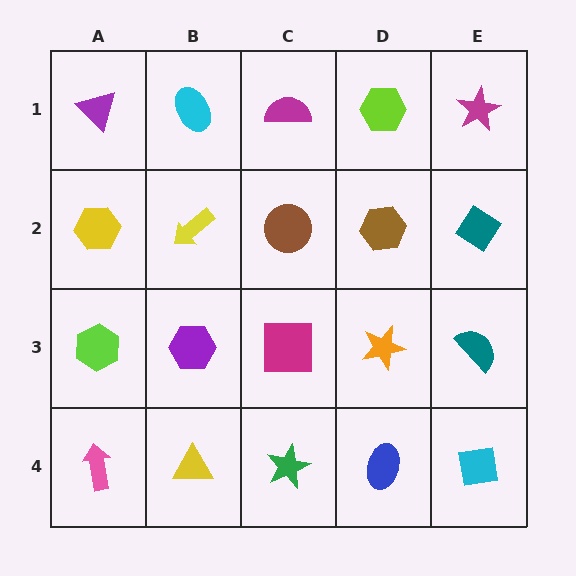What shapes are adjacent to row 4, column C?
A magenta square (row 3, column C), a yellow triangle (row 4, column B), a blue ellipse (row 4, column D).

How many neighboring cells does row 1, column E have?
2.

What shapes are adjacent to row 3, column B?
A yellow arrow (row 2, column B), a yellow triangle (row 4, column B), a lime hexagon (row 3, column A), a magenta square (row 3, column C).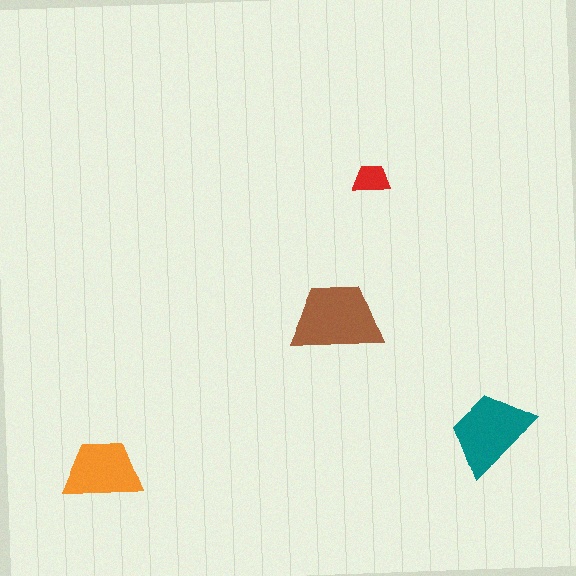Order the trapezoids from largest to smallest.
the brown one, the teal one, the orange one, the red one.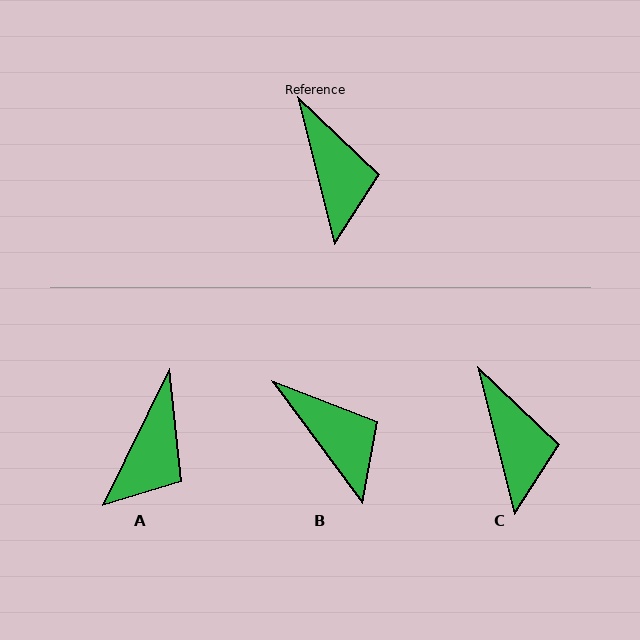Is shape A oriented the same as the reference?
No, it is off by about 40 degrees.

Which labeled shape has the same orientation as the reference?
C.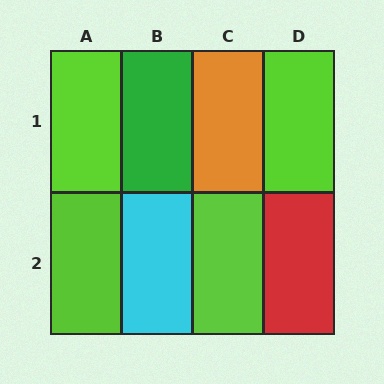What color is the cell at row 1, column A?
Lime.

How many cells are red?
1 cell is red.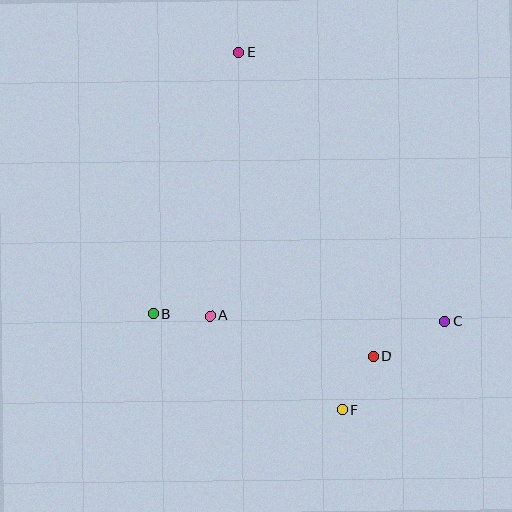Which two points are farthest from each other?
Points E and F are farthest from each other.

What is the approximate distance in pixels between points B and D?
The distance between B and D is approximately 224 pixels.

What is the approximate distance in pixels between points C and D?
The distance between C and D is approximately 80 pixels.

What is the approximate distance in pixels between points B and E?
The distance between B and E is approximately 275 pixels.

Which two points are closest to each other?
Points A and B are closest to each other.